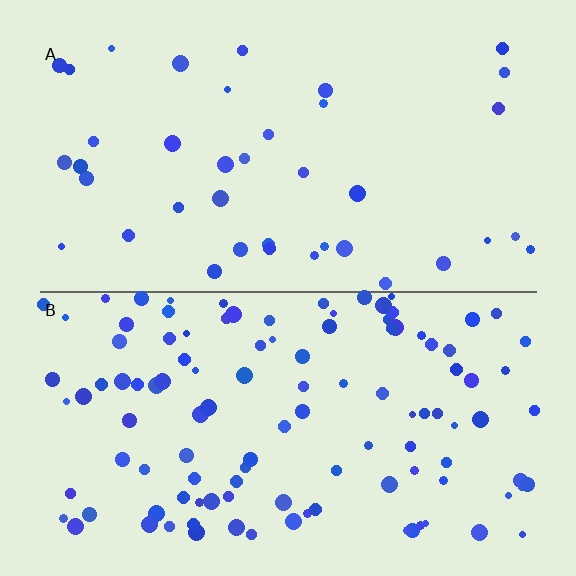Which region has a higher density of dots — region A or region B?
B (the bottom).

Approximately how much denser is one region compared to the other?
Approximately 2.9× — region B over region A.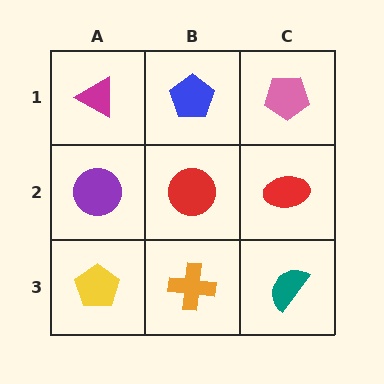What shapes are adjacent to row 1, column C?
A red ellipse (row 2, column C), a blue pentagon (row 1, column B).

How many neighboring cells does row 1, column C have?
2.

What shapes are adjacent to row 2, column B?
A blue pentagon (row 1, column B), an orange cross (row 3, column B), a purple circle (row 2, column A), a red ellipse (row 2, column C).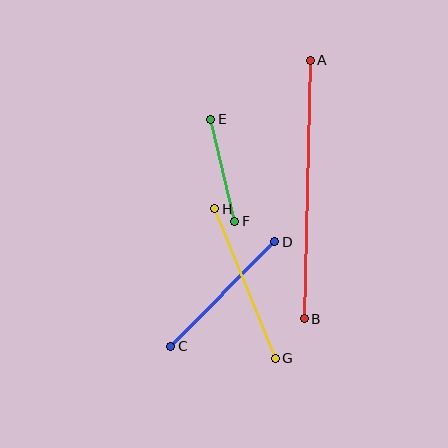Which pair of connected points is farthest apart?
Points A and B are farthest apart.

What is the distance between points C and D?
The distance is approximately 147 pixels.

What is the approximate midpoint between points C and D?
The midpoint is at approximately (223, 294) pixels.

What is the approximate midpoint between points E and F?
The midpoint is at approximately (223, 170) pixels.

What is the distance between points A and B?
The distance is approximately 259 pixels.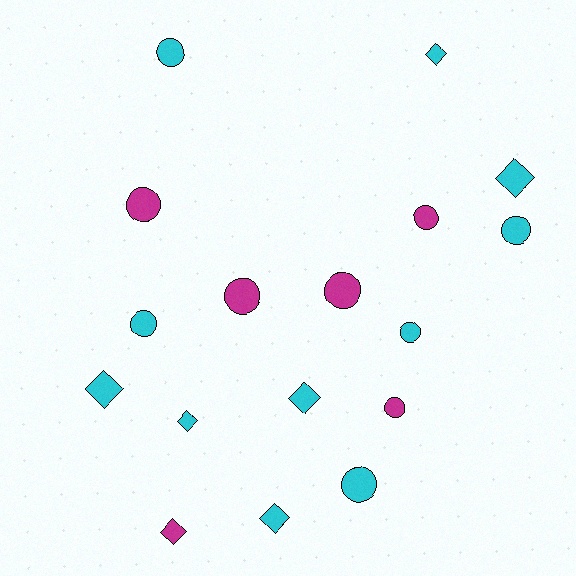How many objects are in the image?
There are 17 objects.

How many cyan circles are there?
There are 5 cyan circles.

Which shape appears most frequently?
Circle, with 10 objects.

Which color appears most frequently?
Cyan, with 11 objects.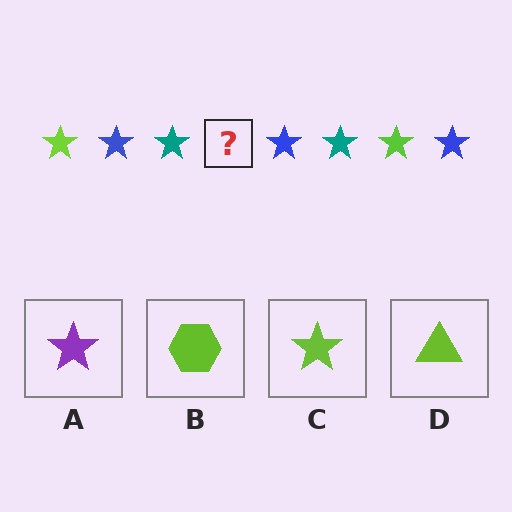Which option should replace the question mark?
Option C.